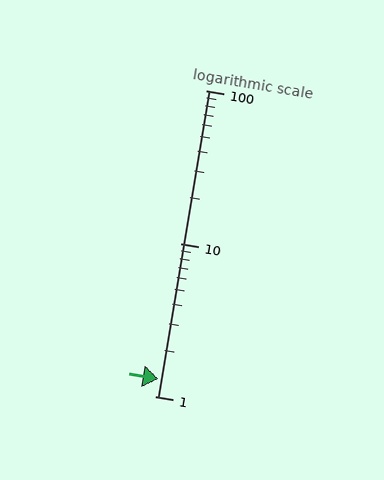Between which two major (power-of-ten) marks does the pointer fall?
The pointer is between 1 and 10.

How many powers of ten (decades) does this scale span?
The scale spans 2 decades, from 1 to 100.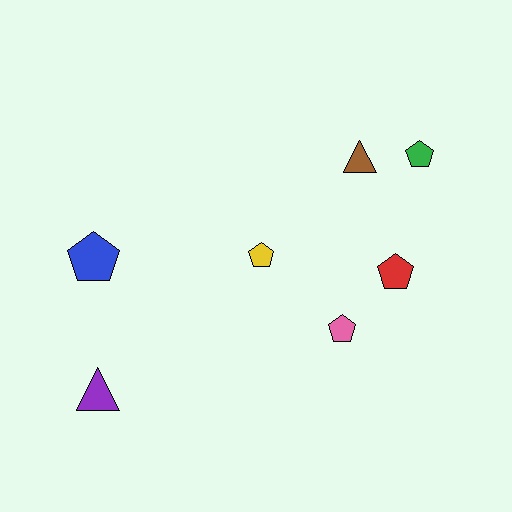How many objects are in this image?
There are 7 objects.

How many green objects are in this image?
There is 1 green object.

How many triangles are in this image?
There are 2 triangles.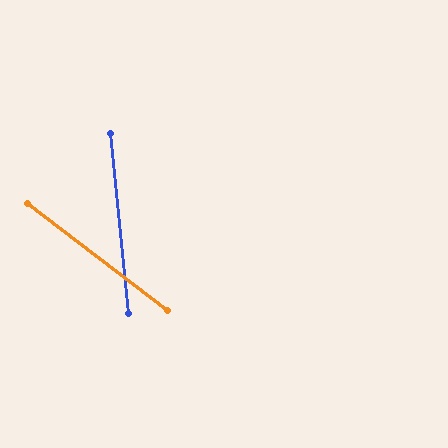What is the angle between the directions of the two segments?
Approximately 46 degrees.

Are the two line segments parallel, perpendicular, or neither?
Neither parallel nor perpendicular — they differ by about 46°.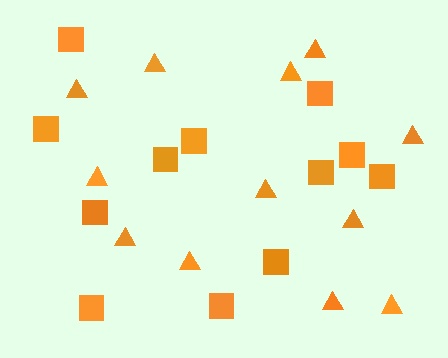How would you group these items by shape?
There are 2 groups: one group of triangles (12) and one group of squares (12).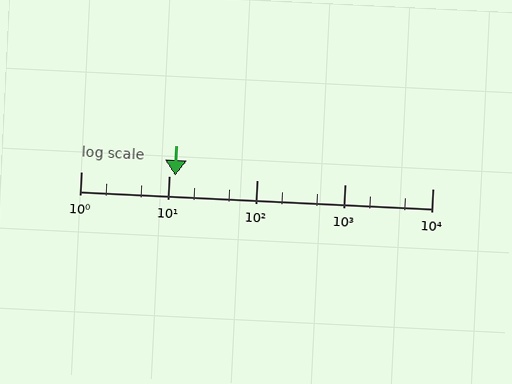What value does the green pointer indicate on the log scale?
The pointer indicates approximately 12.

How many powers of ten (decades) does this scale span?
The scale spans 4 decades, from 1 to 10000.